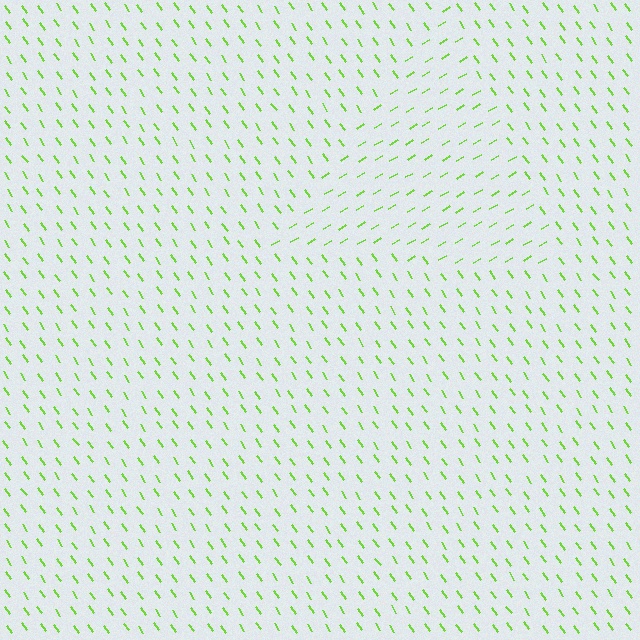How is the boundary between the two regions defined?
The boundary is defined purely by a change in line orientation (approximately 86 degrees difference). All lines are the same color and thickness.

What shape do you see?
I see a triangle.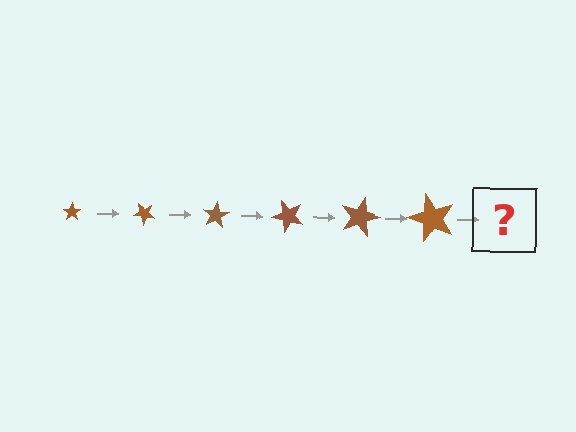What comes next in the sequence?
The next element should be a star, larger than the previous one and rotated 240 degrees from the start.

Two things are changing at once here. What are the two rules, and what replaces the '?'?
The two rules are that the star grows larger each step and it rotates 40 degrees each step. The '?' should be a star, larger than the previous one and rotated 240 degrees from the start.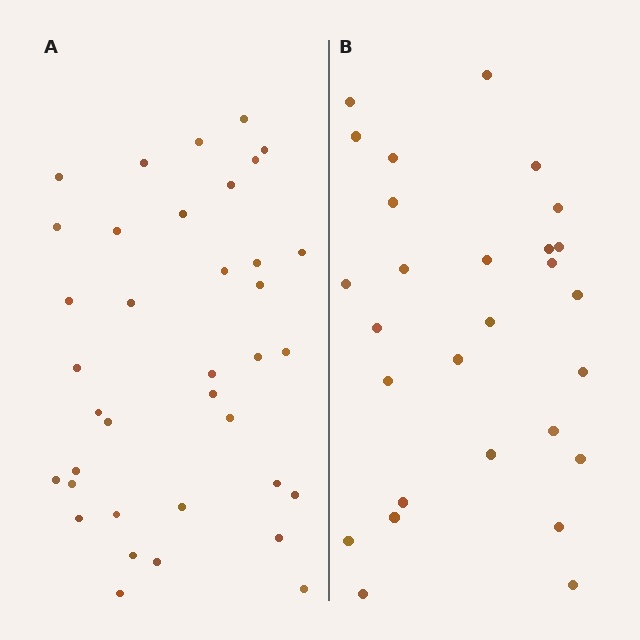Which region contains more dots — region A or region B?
Region A (the left region) has more dots.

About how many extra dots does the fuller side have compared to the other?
Region A has roughly 8 or so more dots than region B.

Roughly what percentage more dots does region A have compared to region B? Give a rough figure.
About 30% more.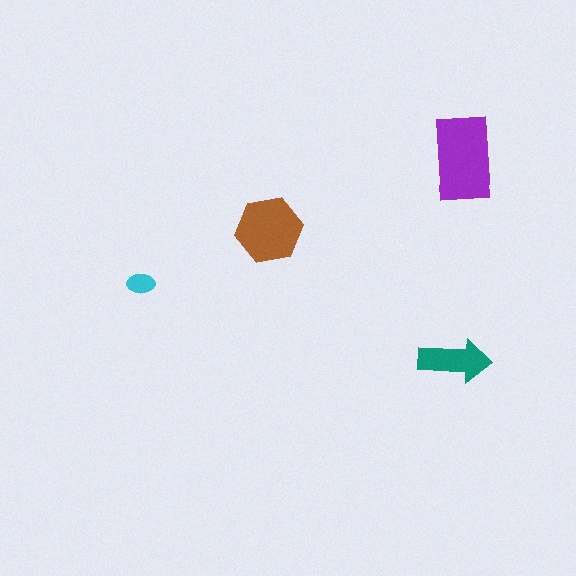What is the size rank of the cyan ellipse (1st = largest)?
4th.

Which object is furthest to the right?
The purple rectangle is rightmost.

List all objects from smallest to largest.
The cyan ellipse, the teal arrow, the brown hexagon, the purple rectangle.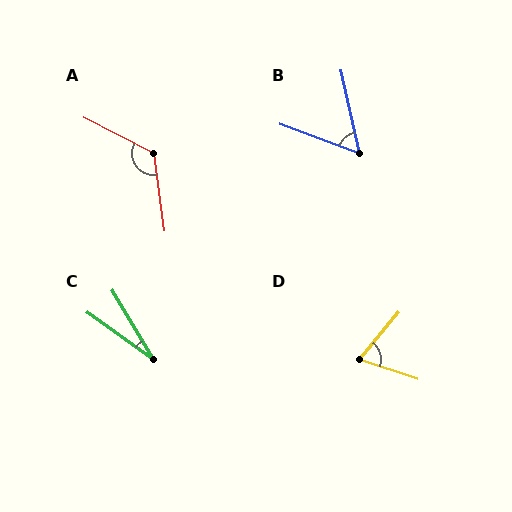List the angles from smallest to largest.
C (24°), B (57°), D (69°), A (125°).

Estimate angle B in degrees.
Approximately 57 degrees.